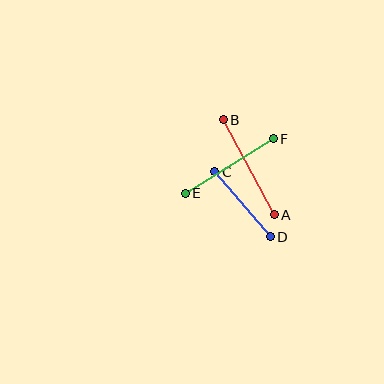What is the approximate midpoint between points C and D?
The midpoint is at approximately (243, 204) pixels.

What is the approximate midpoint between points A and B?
The midpoint is at approximately (249, 167) pixels.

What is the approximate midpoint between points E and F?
The midpoint is at approximately (229, 166) pixels.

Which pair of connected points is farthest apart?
Points A and B are farthest apart.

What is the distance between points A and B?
The distance is approximately 108 pixels.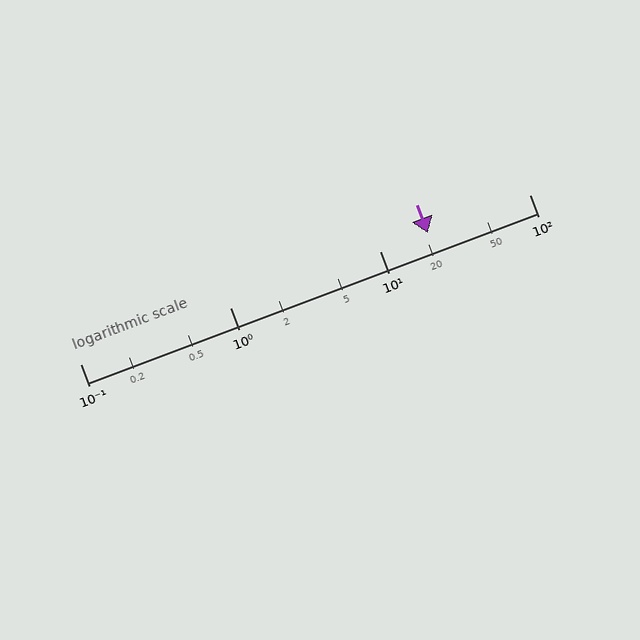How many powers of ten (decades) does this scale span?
The scale spans 3 decades, from 0.1 to 100.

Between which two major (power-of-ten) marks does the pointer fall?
The pointer is between 10 and 100.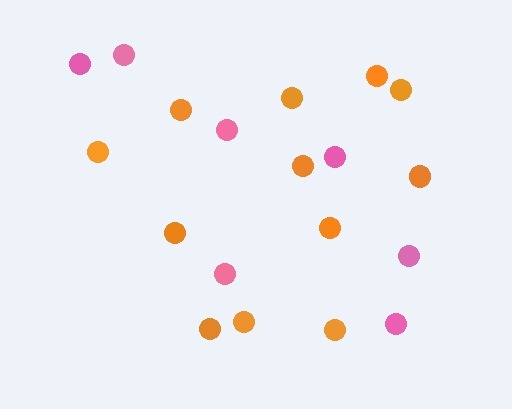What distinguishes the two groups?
There are 2 groups: one group of pink circles (7) and one group of orange circles (12).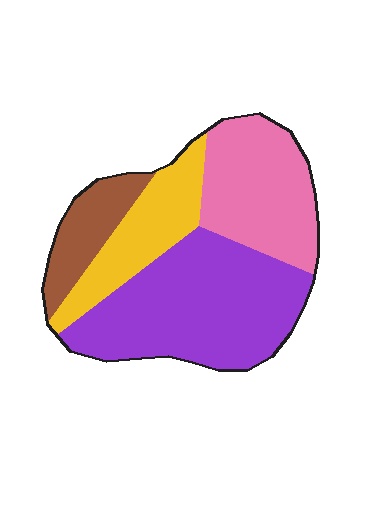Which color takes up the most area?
Purple, at roughly 45%.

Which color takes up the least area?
Brown, at roughly 10%.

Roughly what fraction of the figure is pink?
Pink takes up about one quarter (1/4) of the figure.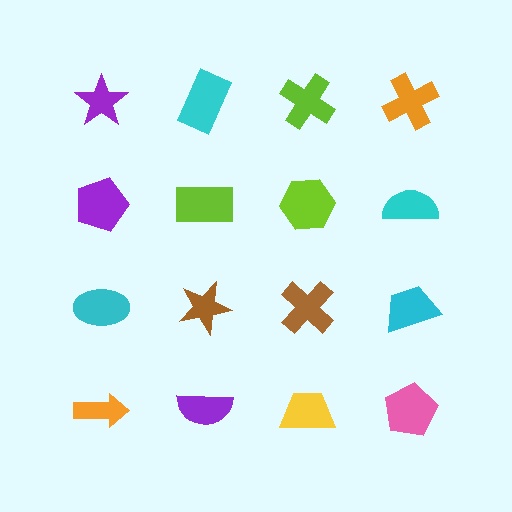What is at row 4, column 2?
A purple semicircle.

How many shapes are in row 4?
4 shapes.